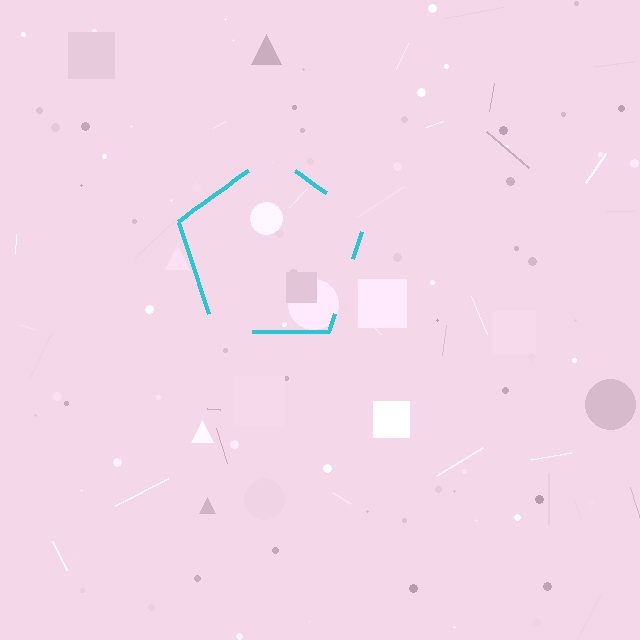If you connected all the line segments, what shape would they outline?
They would outline a pentagon.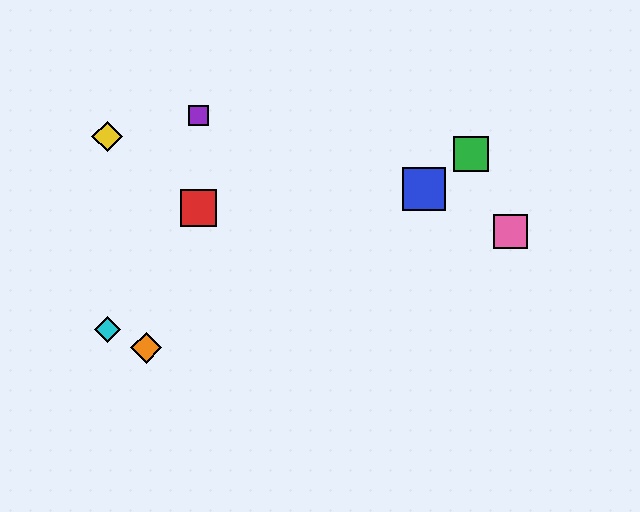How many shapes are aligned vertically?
2 shapes (the red square, the purple square) are aligned vertically.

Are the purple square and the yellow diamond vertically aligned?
No, the purple square is at x≈199 and the yellow diamond is at x≈107.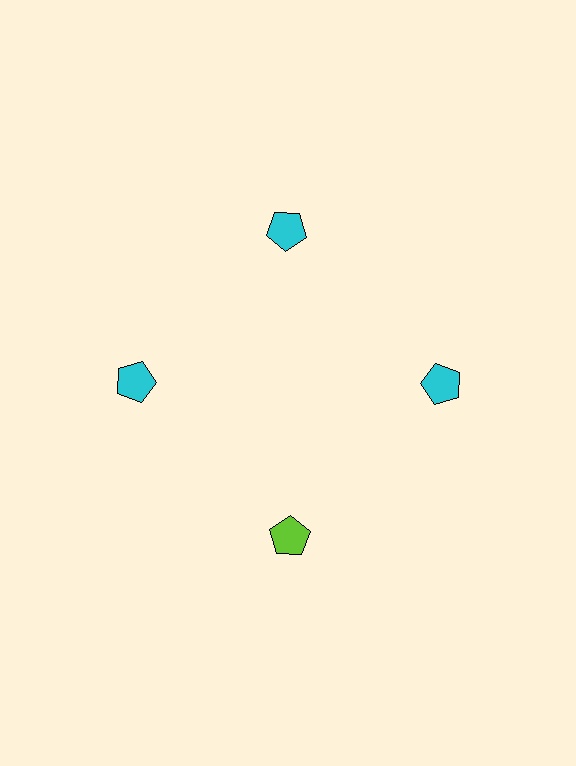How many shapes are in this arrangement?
There are 4 shapes arranged in a ring pattern.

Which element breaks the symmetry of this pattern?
The lime pentagon at roughly the 6 o'clock position breaks the symmetry. All other shapes are cyan pentagons.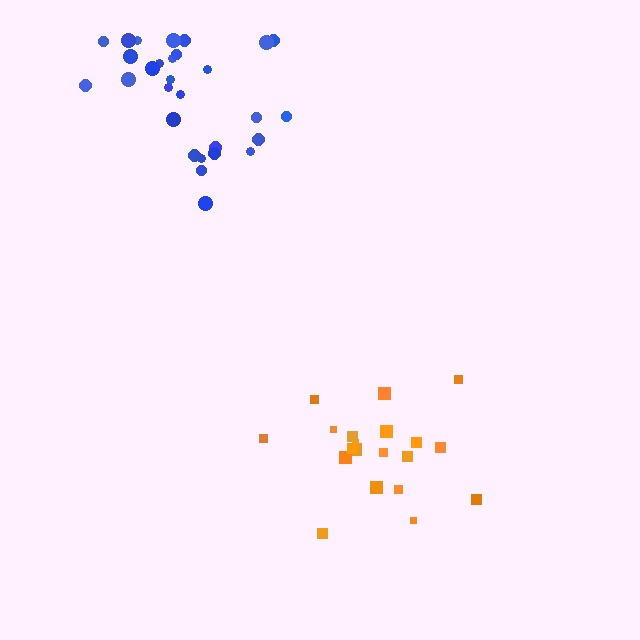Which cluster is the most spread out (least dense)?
Orange.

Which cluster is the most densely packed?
Blue.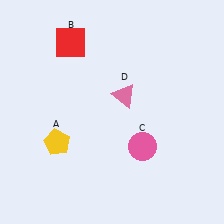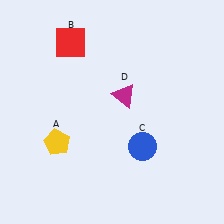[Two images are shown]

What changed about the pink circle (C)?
In Image 1, C is pink. In Image 2, it changed to blue.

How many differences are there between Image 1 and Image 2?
There are 2 differences between the two images.